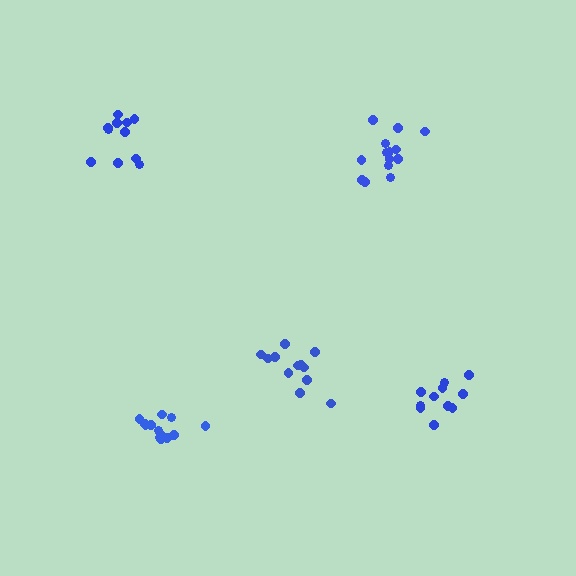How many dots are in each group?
Group 1: 12 dots, Group 2: 14 dots, Group 3: 13 dots, Group 4: 11 dots, Group 5: 11 dots (61 total).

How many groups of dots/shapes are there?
There are 5 groups.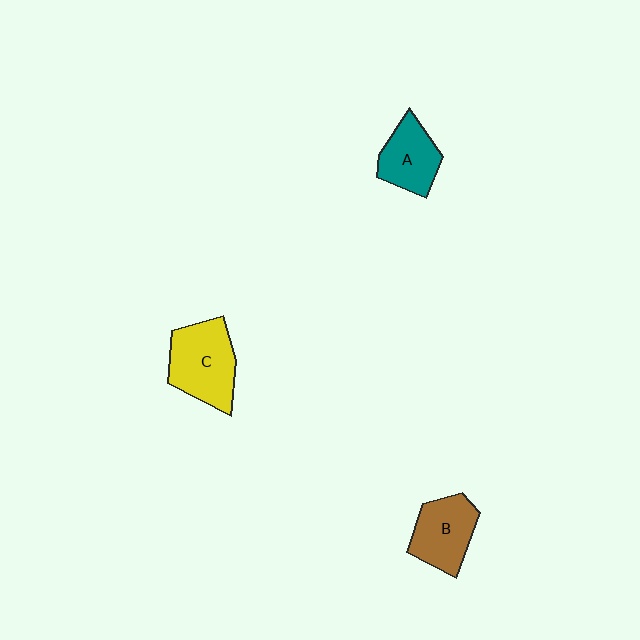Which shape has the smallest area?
Shape A (teal).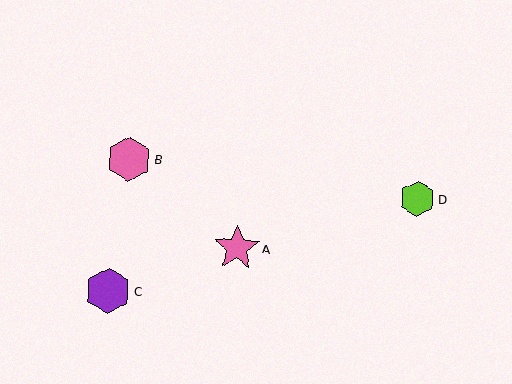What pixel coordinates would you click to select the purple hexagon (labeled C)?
Click at (108, 291) to select the purple hexagon C.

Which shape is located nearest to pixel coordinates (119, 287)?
The purple hexagon (labeled C) at (108, 291) is nearest to that location.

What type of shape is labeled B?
Shape B is a pink hexagon.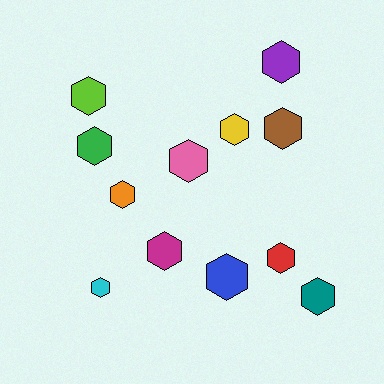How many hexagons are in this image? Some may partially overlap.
There are 12 hexagons.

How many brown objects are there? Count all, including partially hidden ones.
There is 1 brown object.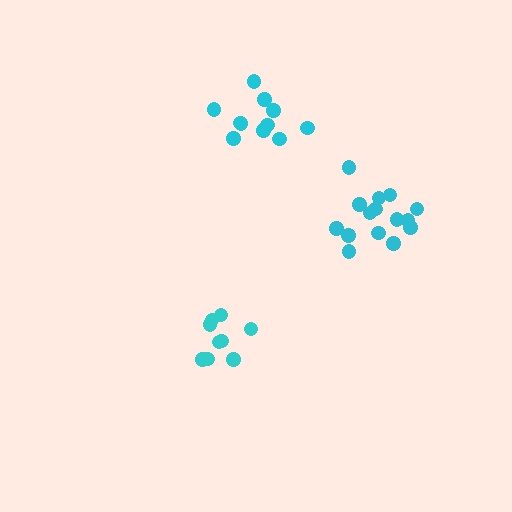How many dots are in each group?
Group 1: 11 dots, Group 2: 9 dots, Group 3: 15 dots (35 total).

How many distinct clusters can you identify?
There are 3 distinct clusters.